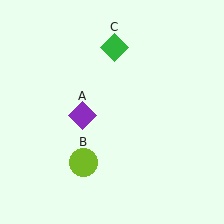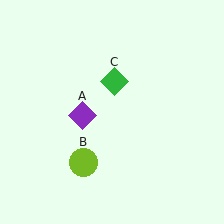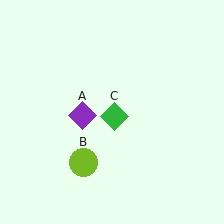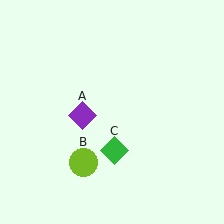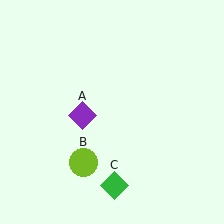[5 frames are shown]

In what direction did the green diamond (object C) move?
The green diamond (object C) moved down.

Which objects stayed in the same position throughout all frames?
Purple diamond (object A) and lime circle (object B) remained stationary.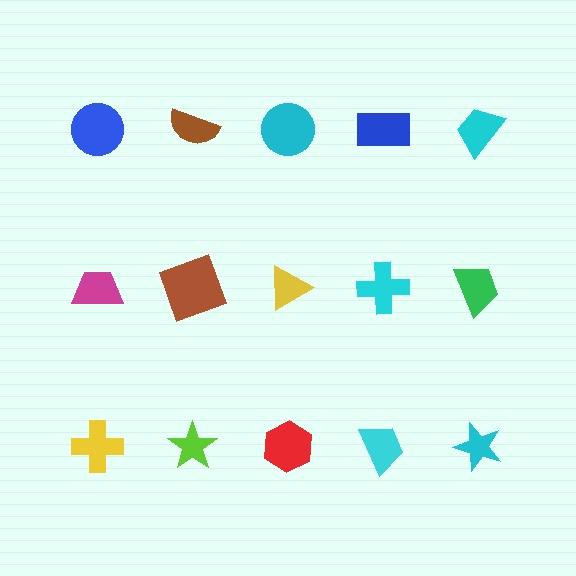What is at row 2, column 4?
A cyan cross.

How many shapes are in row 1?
5 shapes.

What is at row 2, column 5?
A green trapezoid.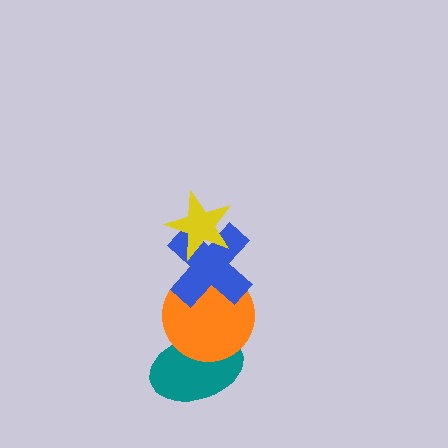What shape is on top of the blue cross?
The yellow star is on top of the blue cross.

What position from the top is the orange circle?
The orange circle is 3rd from the top.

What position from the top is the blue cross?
The blue cross is 2nd from the top.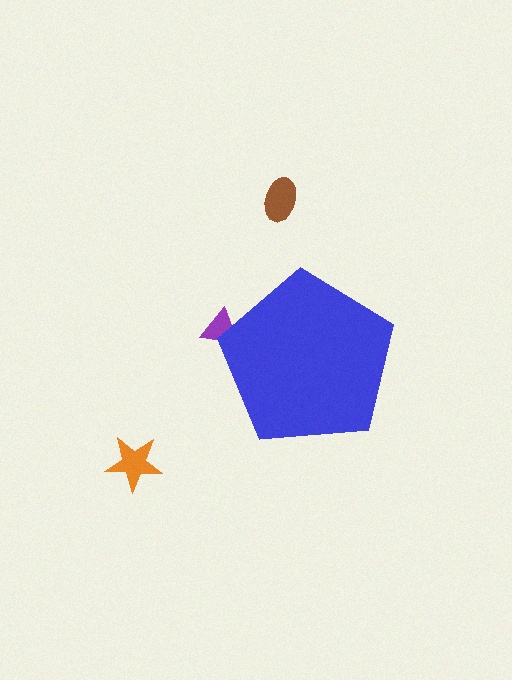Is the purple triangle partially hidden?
Yes, the purple triangle is partially hidden behind the blue pentagon.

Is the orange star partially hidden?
No, the orange star is fully visible.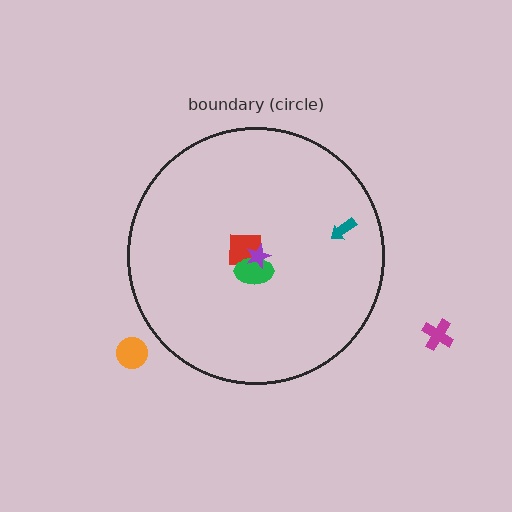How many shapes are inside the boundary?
4 inside, 2 outside.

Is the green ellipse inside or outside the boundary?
Inside.